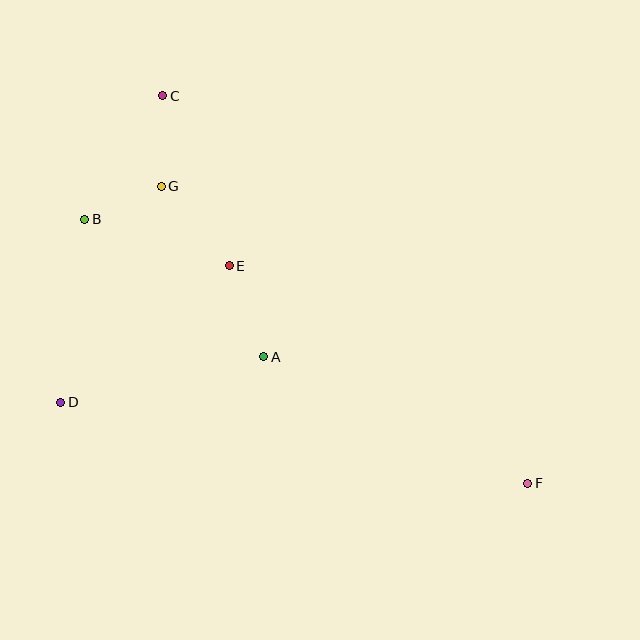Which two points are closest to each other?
Points B and G are closest to each other.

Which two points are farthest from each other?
Points C and F are farthest from each other.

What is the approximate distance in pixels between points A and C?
The distance between A and C is approximately 280 pixels.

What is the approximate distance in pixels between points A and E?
The distance between A and E is approximately 98 pixels.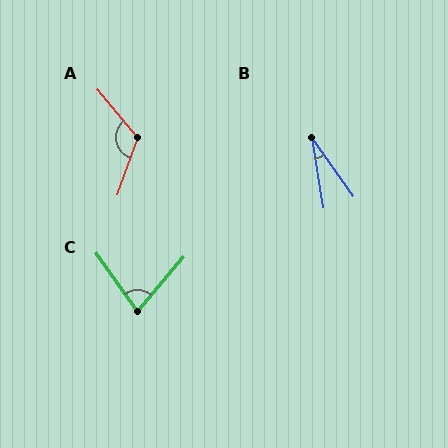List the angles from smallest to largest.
B (26°), C (76°), A (121°).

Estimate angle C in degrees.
Approximately 76 degrees.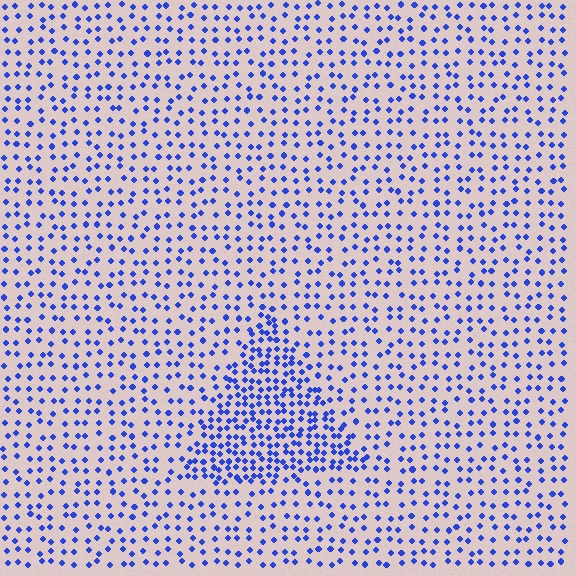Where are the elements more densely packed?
The elements are more densely packed inside the triangle boundary.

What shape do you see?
I see a triangle.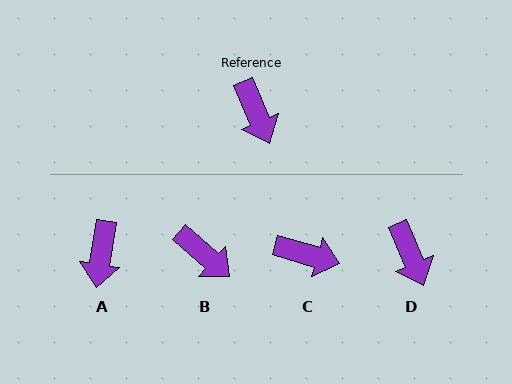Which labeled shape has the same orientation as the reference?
D.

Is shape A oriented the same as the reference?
No, it is off by about 32 degrees.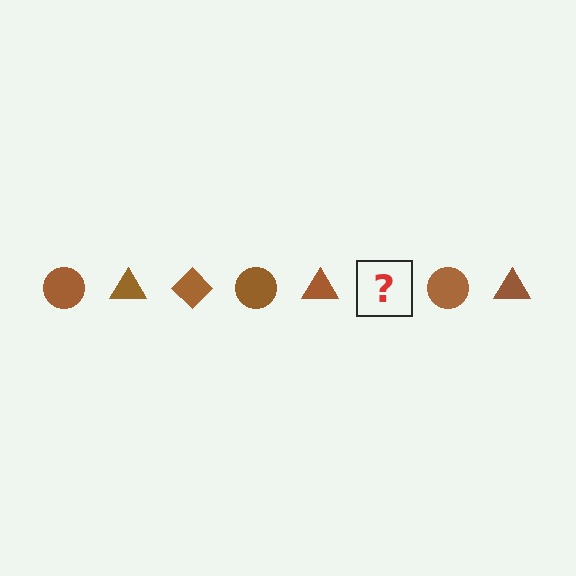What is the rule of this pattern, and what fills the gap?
The rule is that the pattern cycles through circle, triangle, diamond shapes in brown. The gap should be filled with a brown diamond.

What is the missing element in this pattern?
The missing element is a brown diamond.